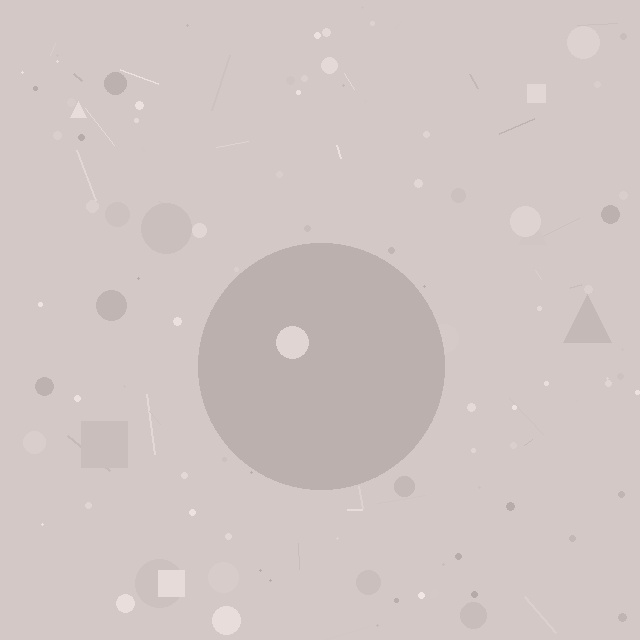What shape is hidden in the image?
A circle is hidden in the image.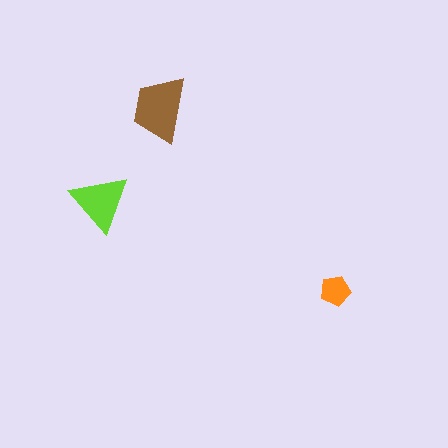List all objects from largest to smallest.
The brown trapezoid, the lime triangle, the orange pentagon.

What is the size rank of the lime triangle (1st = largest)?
2nd.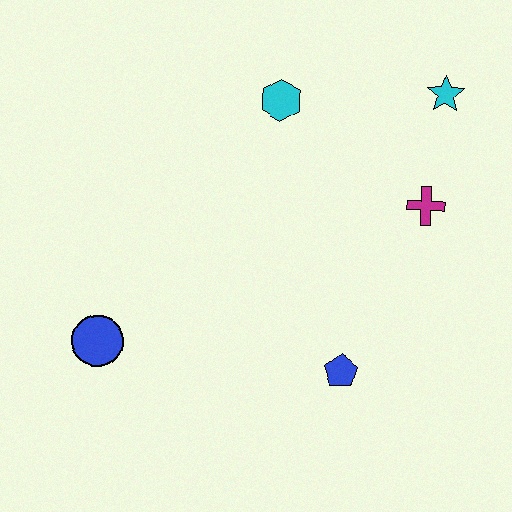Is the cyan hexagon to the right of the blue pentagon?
No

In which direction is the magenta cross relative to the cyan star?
The magenta cross is below the cyan star.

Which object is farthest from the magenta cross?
The blue circle is farthest from the magenta cross.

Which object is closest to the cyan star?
The magenta cross is closest to the cyan star.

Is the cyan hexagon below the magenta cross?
No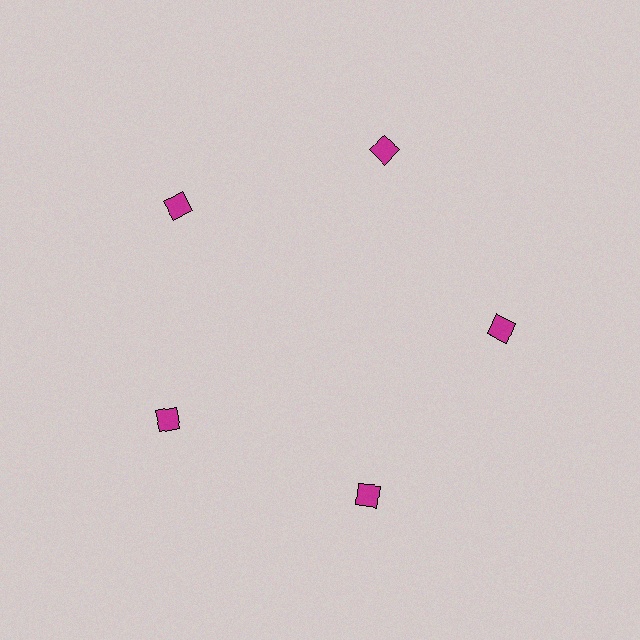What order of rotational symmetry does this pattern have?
This pattern has 5-fold rotational symmetry.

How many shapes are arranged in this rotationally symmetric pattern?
There are 5 shapes, arranged in 5 groups of 1.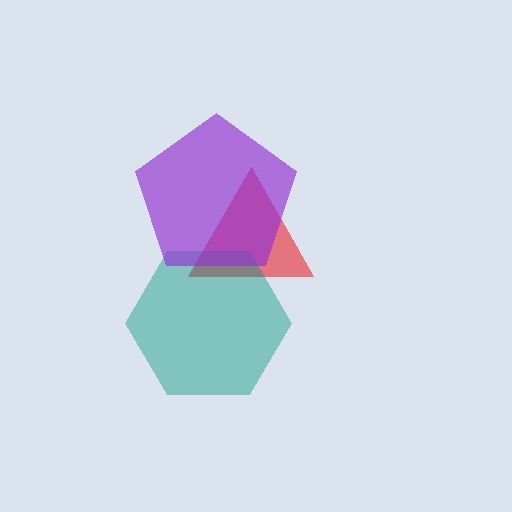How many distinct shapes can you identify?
There are 3 distinct shapes: a red triangle, a teal hexagon, a purple pentagon.